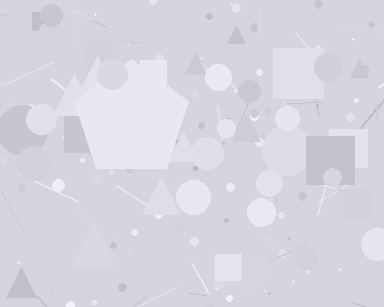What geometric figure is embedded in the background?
A pentagon is embedded in the background.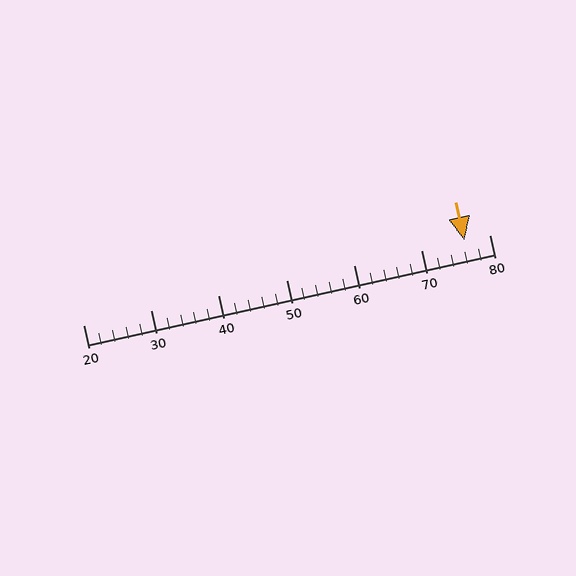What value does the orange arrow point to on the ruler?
The orange arrow points to approximately 76.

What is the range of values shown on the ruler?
The ruler shows values from 20 to 80.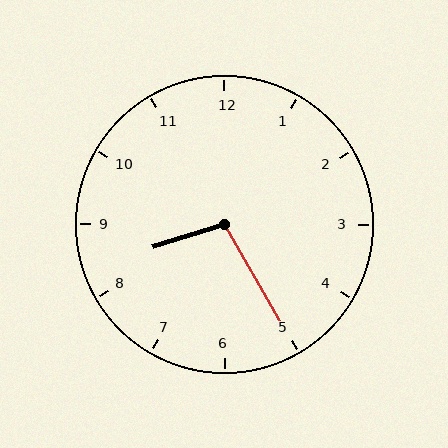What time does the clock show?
8:25.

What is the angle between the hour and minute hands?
Approximately 102 degrees.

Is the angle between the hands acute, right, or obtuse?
It is obtuse.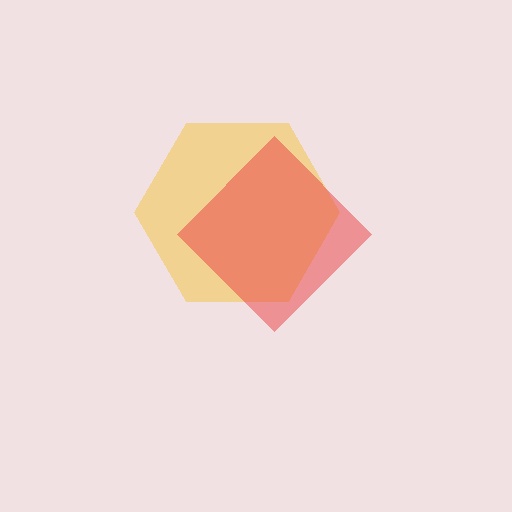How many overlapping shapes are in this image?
There are 2 overlapping shapes in the image.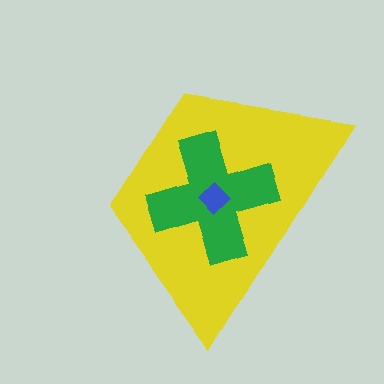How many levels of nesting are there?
3.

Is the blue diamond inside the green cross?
Yes.